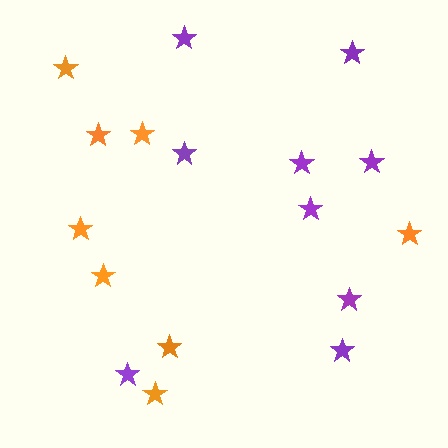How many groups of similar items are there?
There are 2 groups: one group of orange stars (8) and one group of purple stars (9).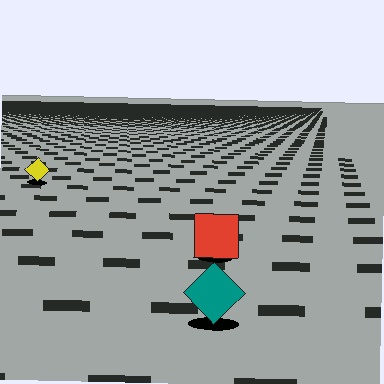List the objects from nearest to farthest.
From nearest to farthest: the teal diamond, the red square, the yellow diamond.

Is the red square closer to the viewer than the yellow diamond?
Yes. The red square is closer — you can tell from the texture gradient: the ground texture is coarser near it.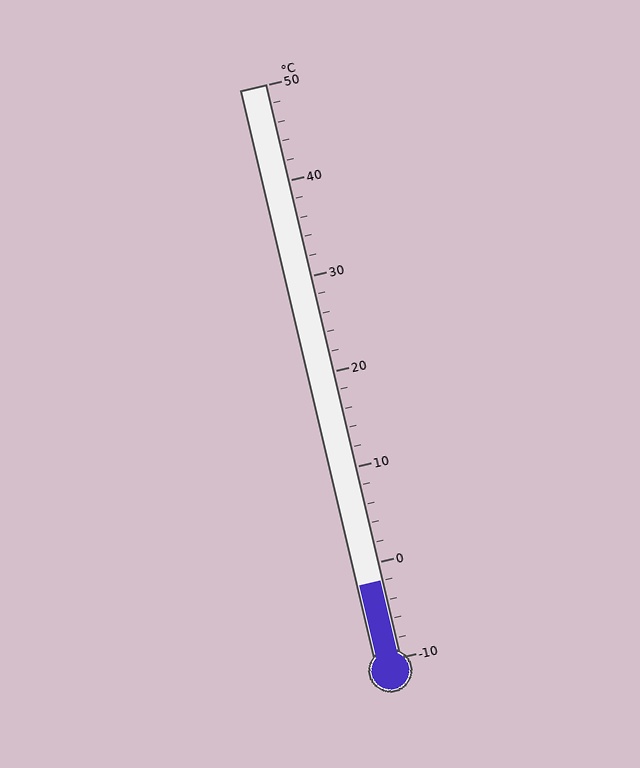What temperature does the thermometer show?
The thermometer shows approximately -2°C.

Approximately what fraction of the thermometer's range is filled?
The thermometer is filled to approximately 15% of its range.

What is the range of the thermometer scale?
The thermometer scale ranges from -10°C to 50°C.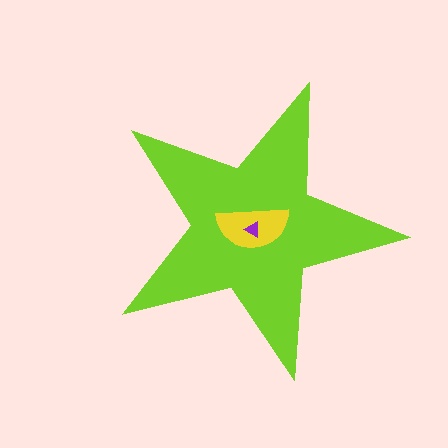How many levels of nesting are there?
3.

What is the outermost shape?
The lime star.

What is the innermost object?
The purple triangle.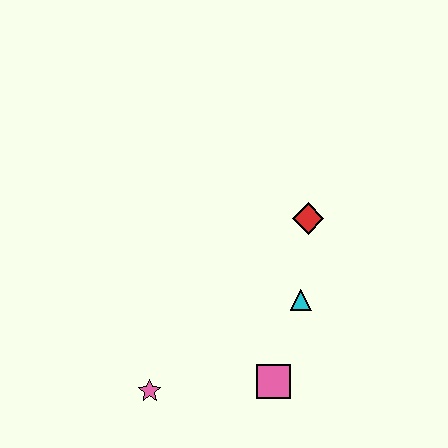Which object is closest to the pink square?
The cyan triangle is closest to the pink square.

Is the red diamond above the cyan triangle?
Yes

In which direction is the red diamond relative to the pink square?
The red diamond is above the pink square.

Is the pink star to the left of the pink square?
Yes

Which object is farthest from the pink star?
The red diamond is farthest from the pink star.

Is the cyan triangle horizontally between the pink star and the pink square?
No